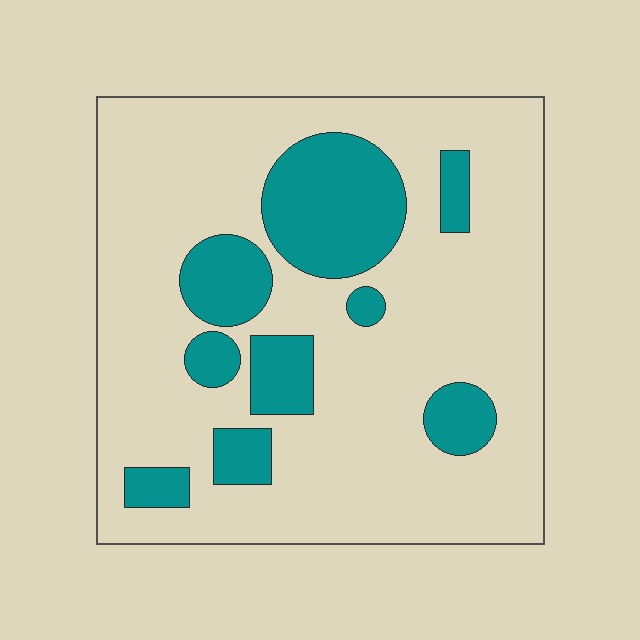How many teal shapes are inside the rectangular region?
9.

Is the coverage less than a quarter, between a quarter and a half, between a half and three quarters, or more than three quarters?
Less than a quarter.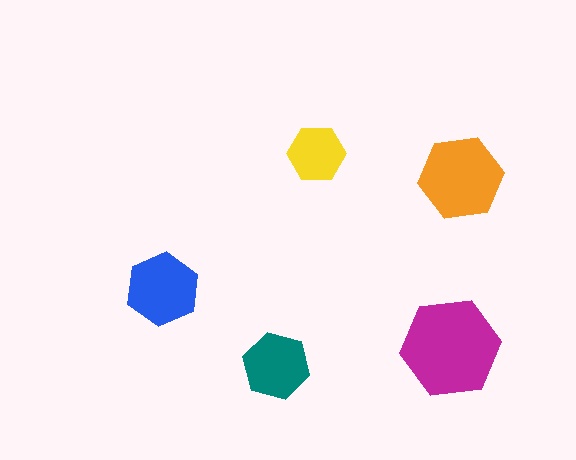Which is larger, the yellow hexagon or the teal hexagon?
The teal one.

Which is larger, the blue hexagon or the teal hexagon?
The blue one.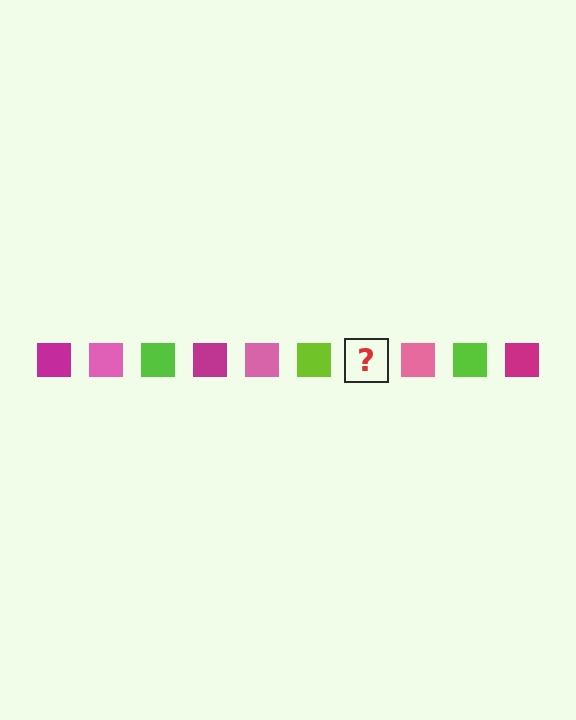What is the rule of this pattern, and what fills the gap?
The rule is that the pattern cycles through magenta, pink, lime squares. The gap should be filled with a magenta square.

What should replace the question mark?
The question mark should be replaced with a magenta square.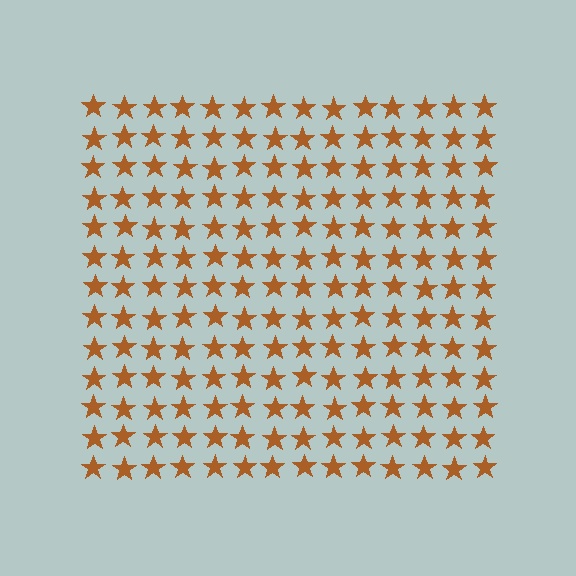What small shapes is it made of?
It is made of small stars.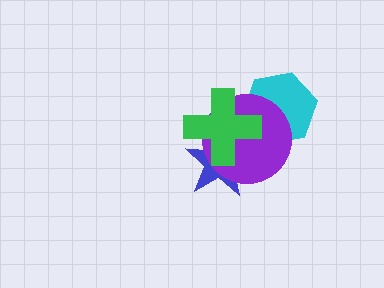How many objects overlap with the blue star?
2 objects overlap with the blue star.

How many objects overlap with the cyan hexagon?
2 objects overlap with the cyan hexagon.